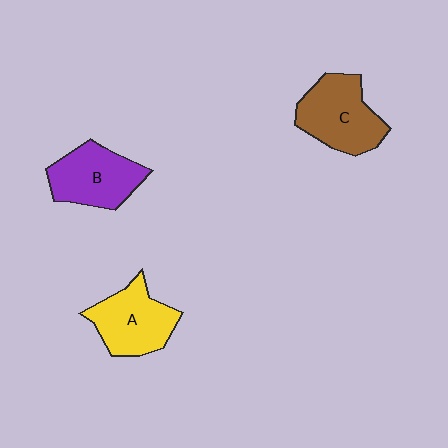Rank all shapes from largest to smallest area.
From largest to smallest: C (brown), B (purple), A (yellow).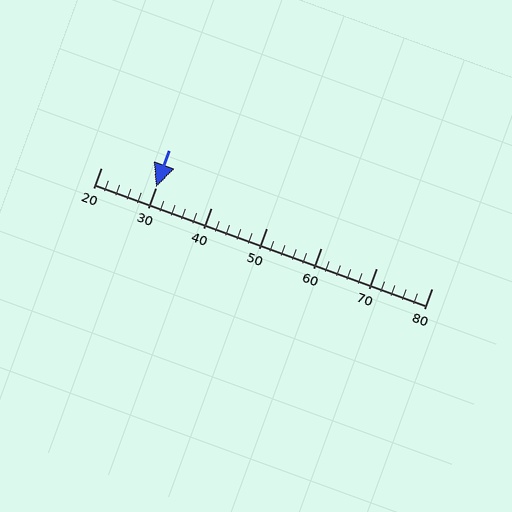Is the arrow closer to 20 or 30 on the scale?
The arrow is closer to 30.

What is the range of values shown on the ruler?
The ruler shows values from 20 to 80.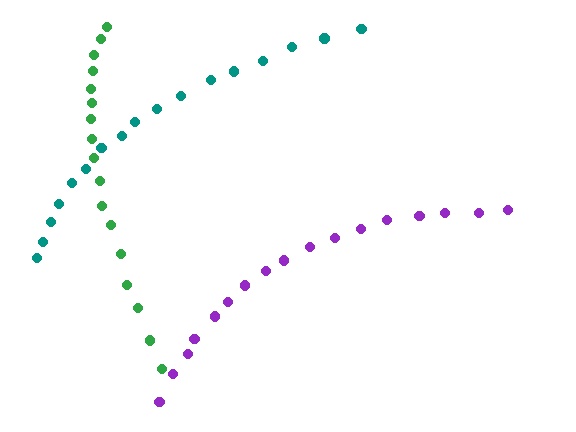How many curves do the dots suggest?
There are 3 distinct paths.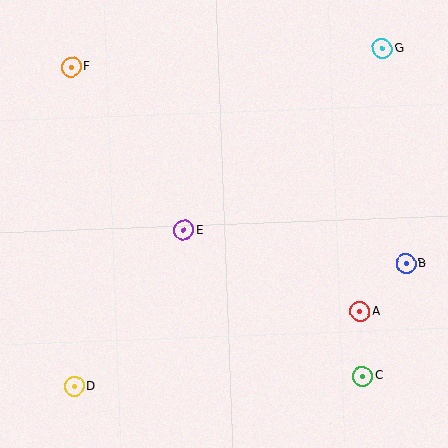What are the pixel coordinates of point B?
Point B is at (406, 263).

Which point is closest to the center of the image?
Point E at (184, 230) is closest to the center.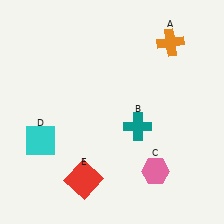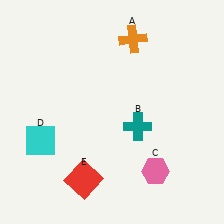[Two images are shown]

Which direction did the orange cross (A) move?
The orange cross (A) moved left.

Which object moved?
The orange cross (A) moved left.